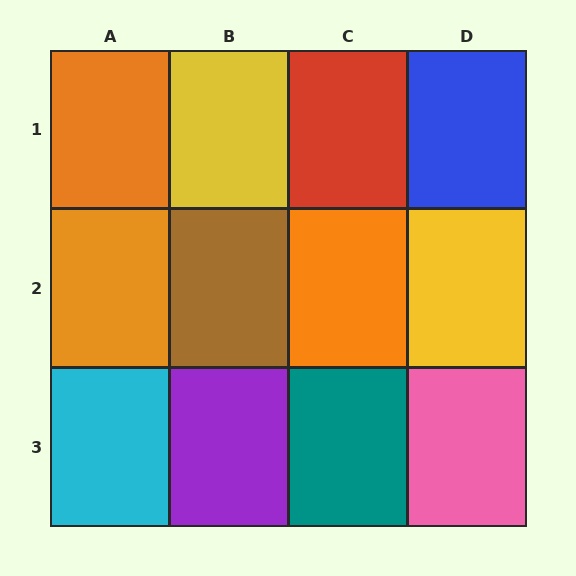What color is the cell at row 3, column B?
Purple.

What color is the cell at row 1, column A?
Orange.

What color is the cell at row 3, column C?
Teal.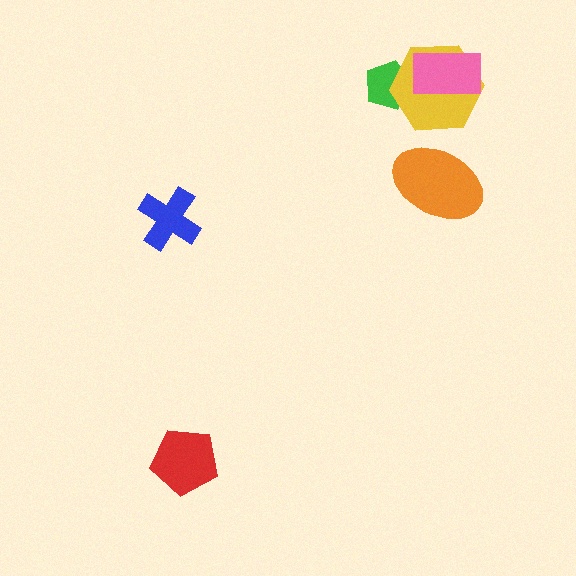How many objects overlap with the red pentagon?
0 objects overlap with the red pentagon.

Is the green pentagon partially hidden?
Yes, it is partially covered by another shape.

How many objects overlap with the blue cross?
0 objects overlap with the blue cross.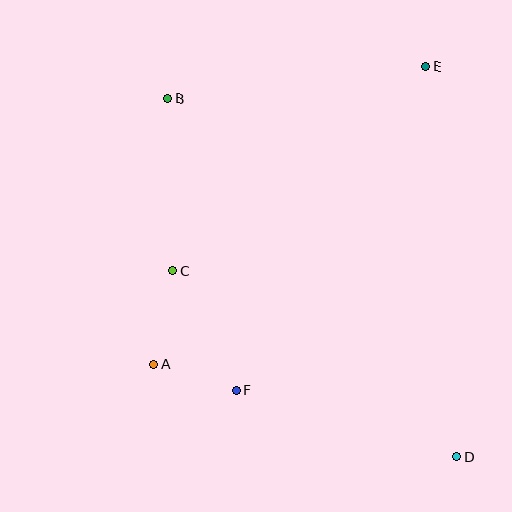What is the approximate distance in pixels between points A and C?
The distance between A and C is approximately 95 pixels.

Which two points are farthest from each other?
Points B and D are farthest from each other.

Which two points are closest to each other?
Points A and F are closest to each other.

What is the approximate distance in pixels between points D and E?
The distance between D and E is approximately 391 pixels.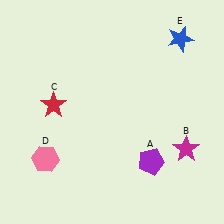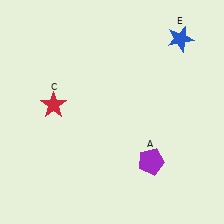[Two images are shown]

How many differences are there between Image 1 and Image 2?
There are 2 differences between the two images.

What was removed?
The pink hexagon (D), the magenta star (B) were removed in Image 2.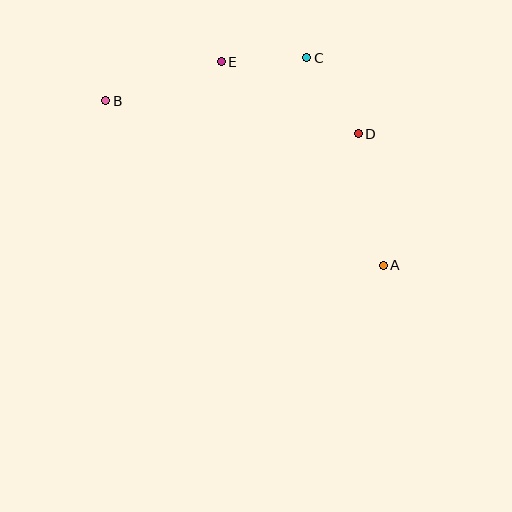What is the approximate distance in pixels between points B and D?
The distance between B and D is approximately 255 pixels.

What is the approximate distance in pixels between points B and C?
The distance between B and C is approximately 205 pixels.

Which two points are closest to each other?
Points C and E are closest to each other.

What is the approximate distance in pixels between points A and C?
The distance between A and C is approximately 221 pixels.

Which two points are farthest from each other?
Points A and B are farthest from each other.